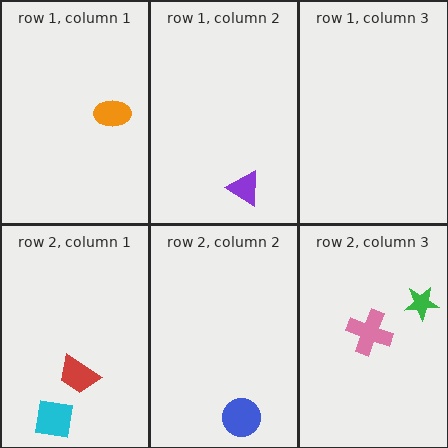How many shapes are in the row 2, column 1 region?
2.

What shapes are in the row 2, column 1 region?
The red trapezoid, the cyan square.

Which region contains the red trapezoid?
The row 2, column 1 region.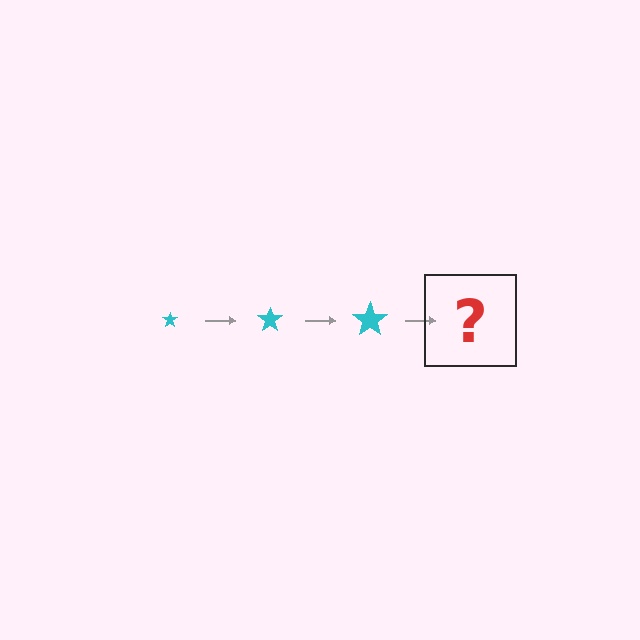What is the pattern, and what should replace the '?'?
The pattern is that the star gets progressively larger each step. The '?' should be a cyan star, larger than the previous one.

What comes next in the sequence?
The next element should be a cyan star, larger than the previous one.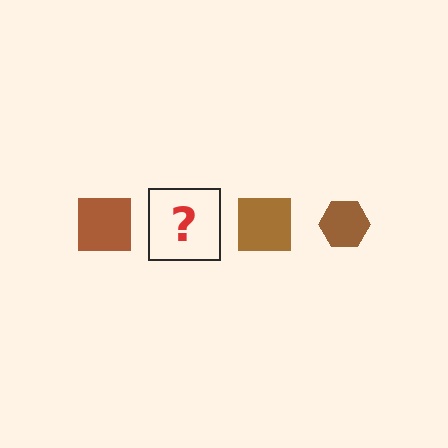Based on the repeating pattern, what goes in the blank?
The blank should be a brown hexagon.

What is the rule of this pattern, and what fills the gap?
The rule is that the pattern cycles through square, hexagon shapes in brown. The gap should be filled with a brown hexagon.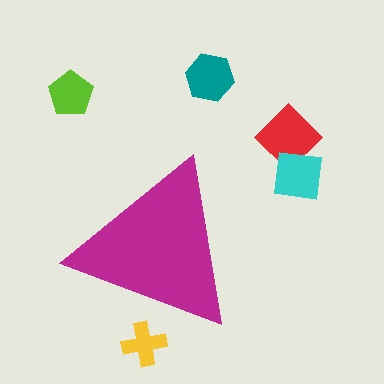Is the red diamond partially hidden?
No, the red diamond is fully visible.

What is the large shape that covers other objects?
A magenta triangle.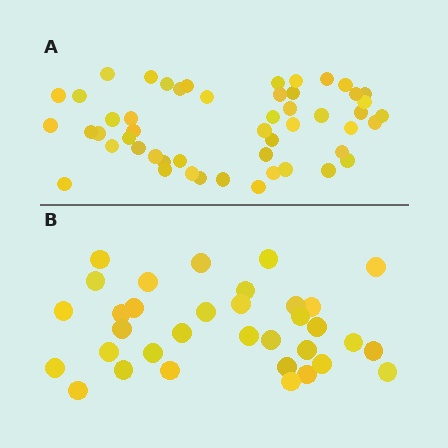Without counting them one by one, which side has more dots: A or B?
Region A (the top region) has more dots.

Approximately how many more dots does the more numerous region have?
Region A has approximately 15 more dots than region B.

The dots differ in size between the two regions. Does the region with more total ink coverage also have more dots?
No. Region B has more total ink coverage because its dots are larger, but region A actually contains more individual dots. Total area can be misleading — the number of items is what matters here.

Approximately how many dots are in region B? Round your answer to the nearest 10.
About 30 dots. (The exact count is 34, which rounds to 30.)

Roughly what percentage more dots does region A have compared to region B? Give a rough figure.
About 50% more.